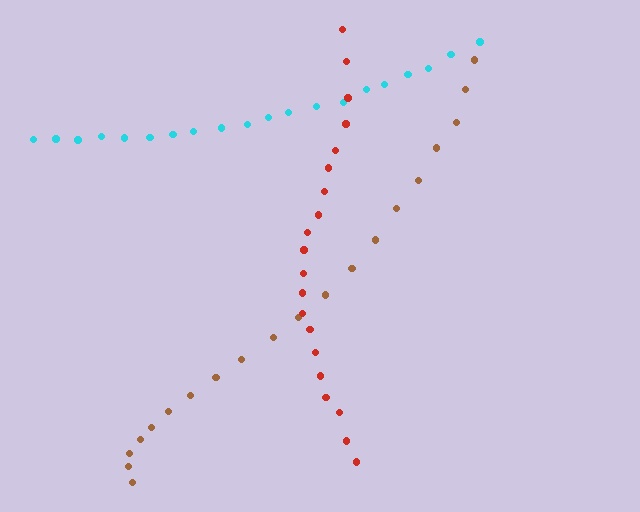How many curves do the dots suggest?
There are 3 distinct paths.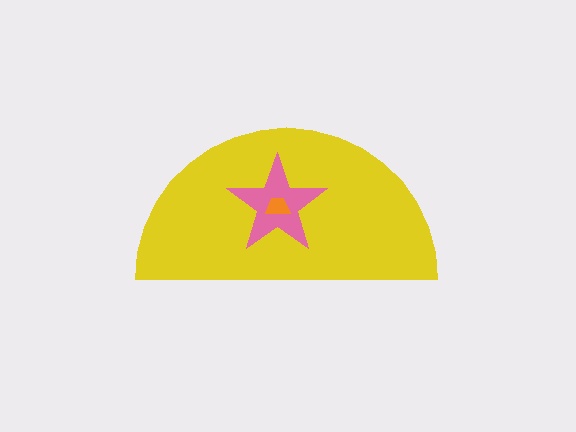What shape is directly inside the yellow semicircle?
The pink star.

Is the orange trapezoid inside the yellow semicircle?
Yes.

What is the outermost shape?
The yellow semicircle.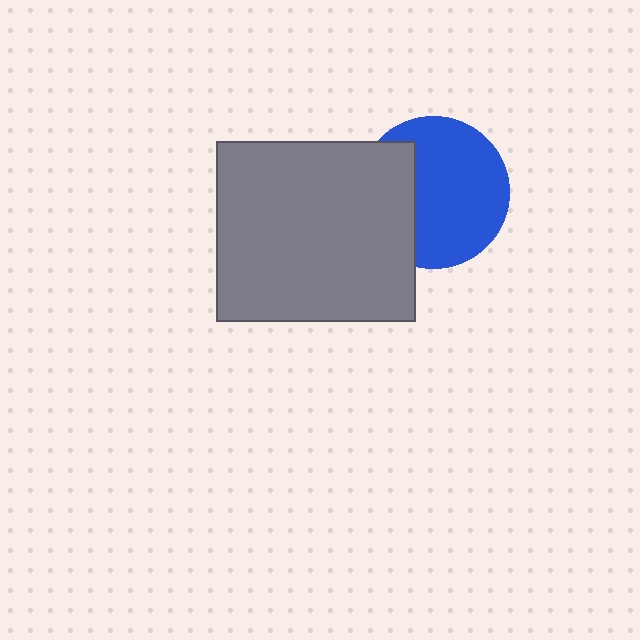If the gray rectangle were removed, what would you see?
You would see the complete blue circle.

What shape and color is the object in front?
The object in front is a gray rectangle.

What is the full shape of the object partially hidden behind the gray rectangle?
The partially hidden object is a blue circle.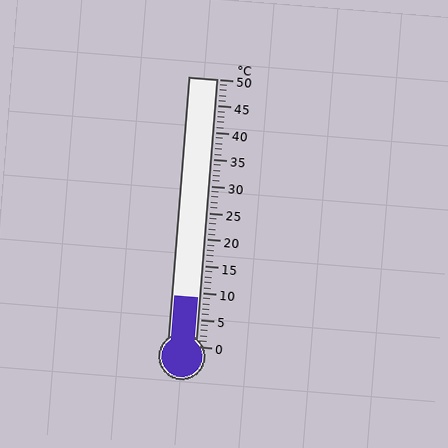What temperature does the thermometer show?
The thermometer shows approximately 9°C.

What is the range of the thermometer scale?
The thermometer scale ranges from 0°C to 50°C.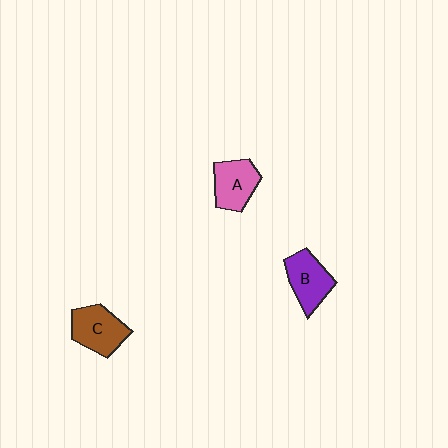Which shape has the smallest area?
Shape A (pink).